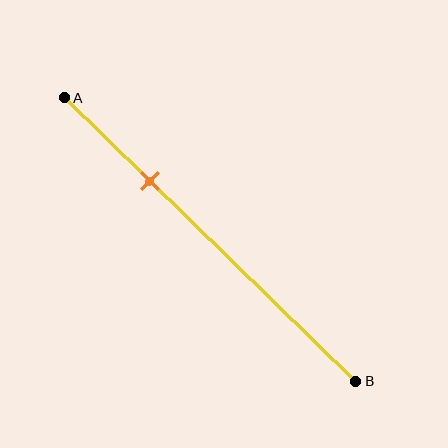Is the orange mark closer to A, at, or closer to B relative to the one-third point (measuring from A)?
The orange mark is closer to point A than the one-third point of segment AB.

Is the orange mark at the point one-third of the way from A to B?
No, the mark is at about 30% from A, not at the 33% one-third point.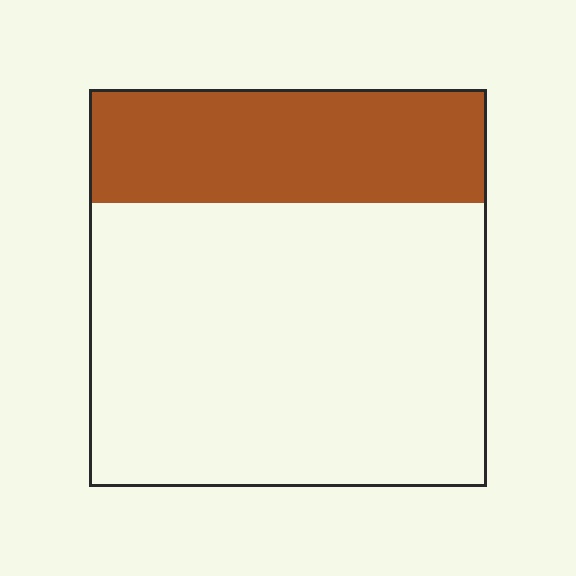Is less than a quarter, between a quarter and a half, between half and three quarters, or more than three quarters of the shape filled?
Between a quarter and a half.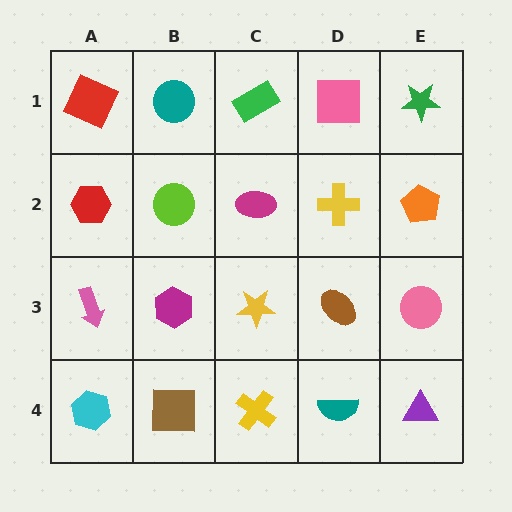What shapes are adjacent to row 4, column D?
A brown ellipse (row 3, column D), a yellow cross (row 4, column C), a purple triangle (row 4, column E).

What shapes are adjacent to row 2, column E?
A green star (row 1, column E), a pink circle (row 3, column E), a yellow cross (row 2, column D).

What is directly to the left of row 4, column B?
A cyan hexagon.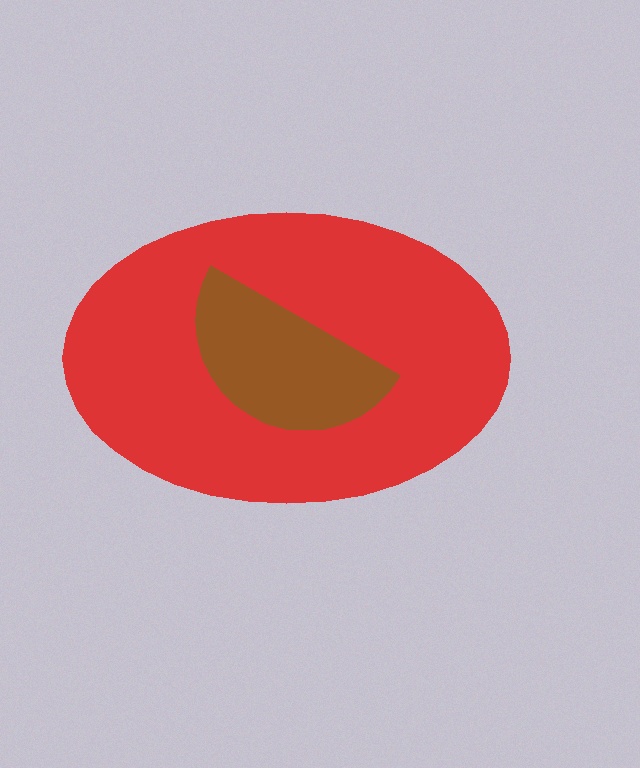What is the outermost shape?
The red ellipse.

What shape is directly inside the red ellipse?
The brown semicircle.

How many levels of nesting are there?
2.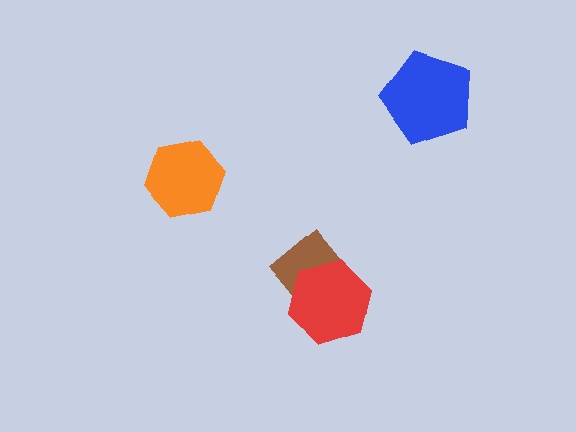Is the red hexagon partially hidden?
No, no other shape covers it.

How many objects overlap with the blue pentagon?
0 objects overlap with the blue pentagon.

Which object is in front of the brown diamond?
The red hexagon is in front of the brown diamond.